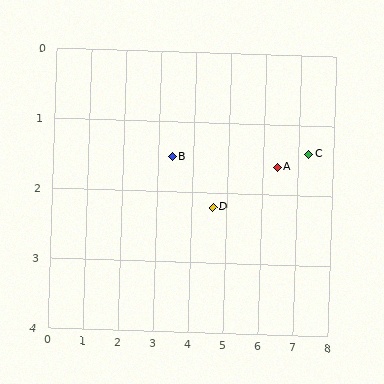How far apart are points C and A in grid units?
Points C and A are about 0.9 grid units apart.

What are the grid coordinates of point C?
Point C is at approximately (7.3, 1.4).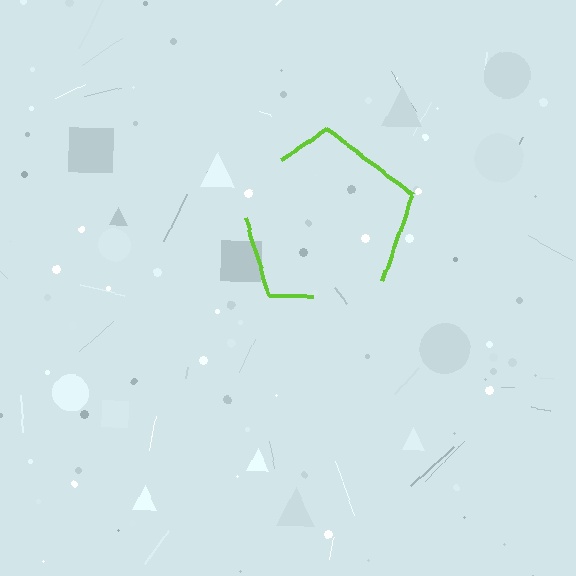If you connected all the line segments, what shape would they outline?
They would outline a pentagon.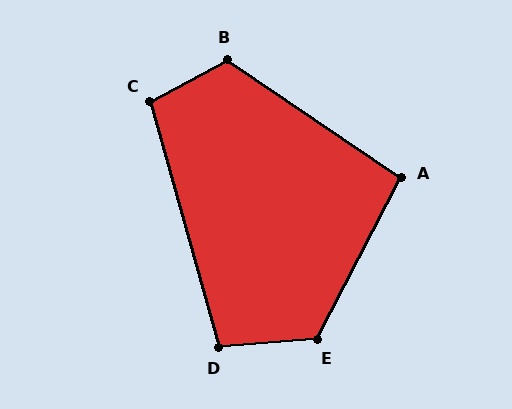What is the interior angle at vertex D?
Approximately 101 degrees (obtuse).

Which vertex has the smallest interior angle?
A, at approximately 97 degrees.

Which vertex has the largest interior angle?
E, at approximately 122 degrees.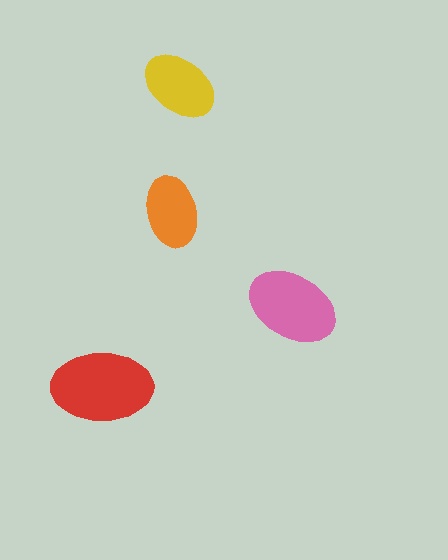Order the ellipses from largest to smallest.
the red one, the pink one, the yellow one, the orange one.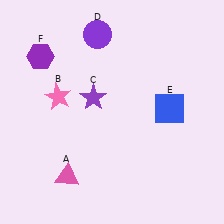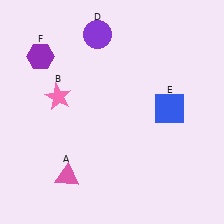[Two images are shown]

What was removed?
The purple star (C) was removed in Image 2.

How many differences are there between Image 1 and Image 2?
There is 1 difference between the two images.